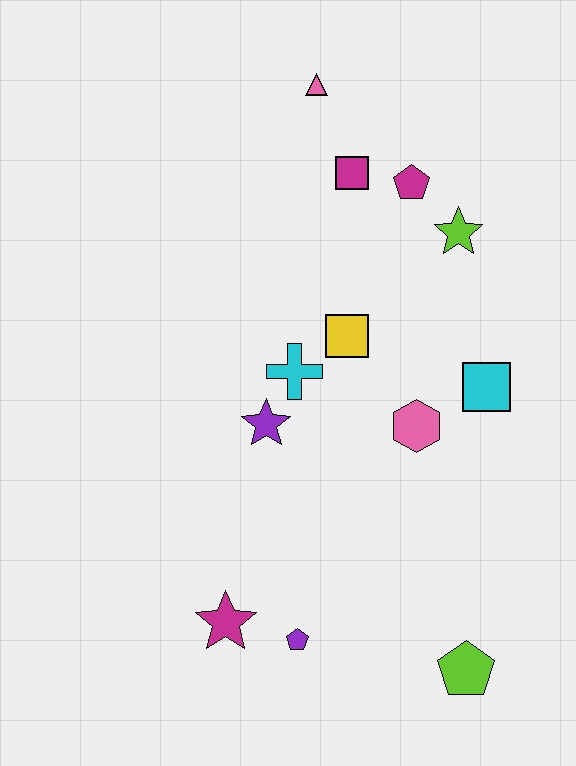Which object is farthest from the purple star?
The pink triangle is farthest from the purple star.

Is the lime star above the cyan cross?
Yes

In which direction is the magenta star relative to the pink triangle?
The magenta star is below the pink triangle.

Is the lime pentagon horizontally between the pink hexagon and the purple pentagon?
No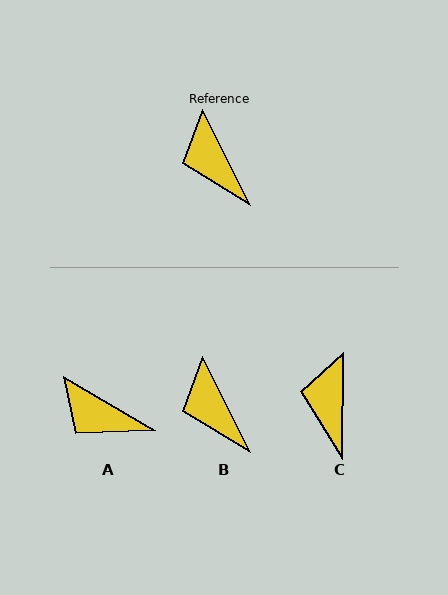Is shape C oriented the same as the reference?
No, it is off by about 27 degrees.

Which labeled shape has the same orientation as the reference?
B.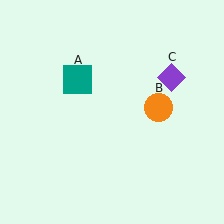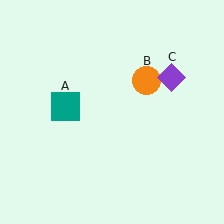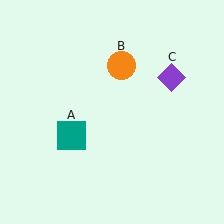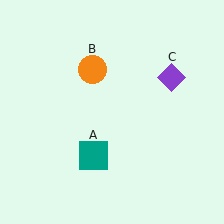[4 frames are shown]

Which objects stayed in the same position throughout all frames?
Purple diamond (object C) remained stationary.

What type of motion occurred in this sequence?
The teal square (object A), orange circle (object B) rotated counterclockwise around the center of the scene.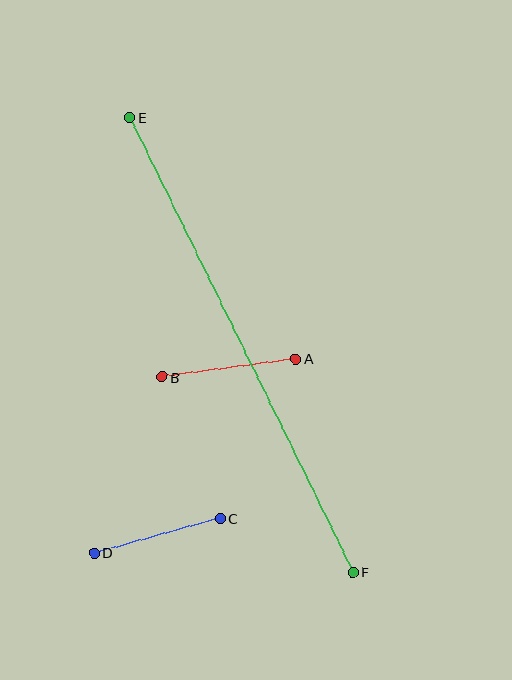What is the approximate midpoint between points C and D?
The midpoint is at approximately (157, 536) pixels.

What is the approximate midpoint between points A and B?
The midpoint is at approximately (229, 368) pixels.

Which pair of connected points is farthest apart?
Points E and F are farthest apart.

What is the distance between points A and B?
The distance is approximately 135 pixels.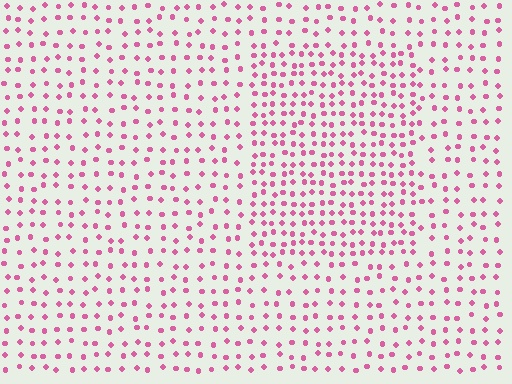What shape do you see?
I see a rectangle.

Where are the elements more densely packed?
The elements are more densely packed inside the rectangle boundary.